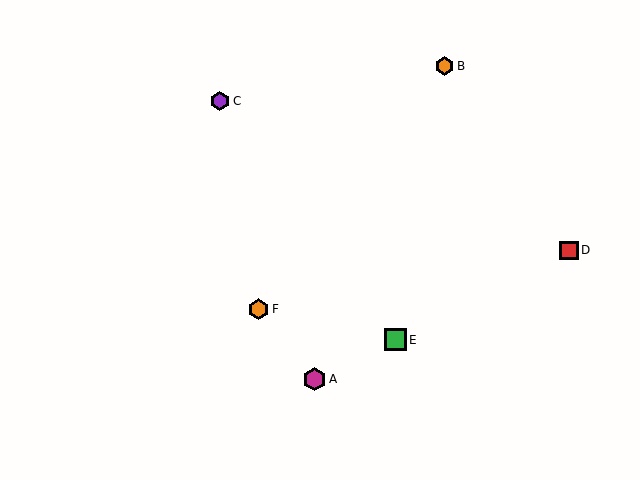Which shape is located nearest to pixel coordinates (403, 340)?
The green square (labeled E) at (396, 340) is nearest to that location.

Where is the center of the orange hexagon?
The center of the orange hexagon is at (258, 309).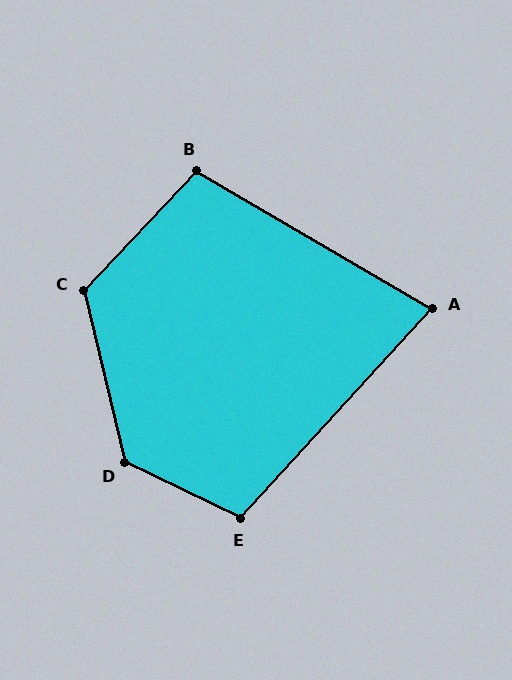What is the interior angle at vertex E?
Approximately 106 degrees (obtuse).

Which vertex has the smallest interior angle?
A, at approximately 78 degrees.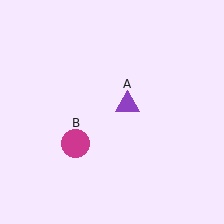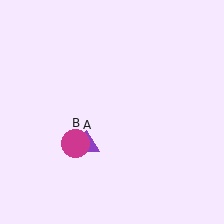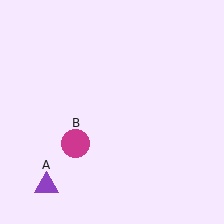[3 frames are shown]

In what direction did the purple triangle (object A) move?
The purple triangle (object A) moved down and to the left.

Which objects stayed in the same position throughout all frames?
Magenta circle (object B) remained stationary.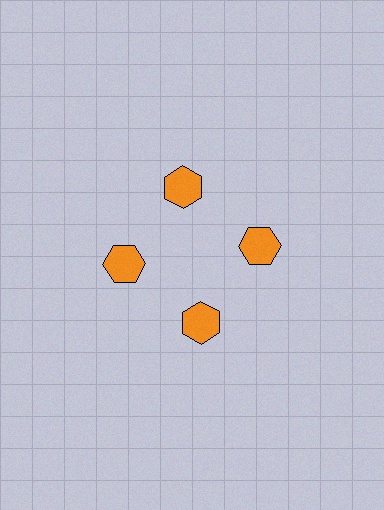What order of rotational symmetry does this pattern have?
This pattern has 4-fold rotational symmetry.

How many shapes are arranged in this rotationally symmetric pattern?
There are 4 shapes, arranged in 4 groups of 1.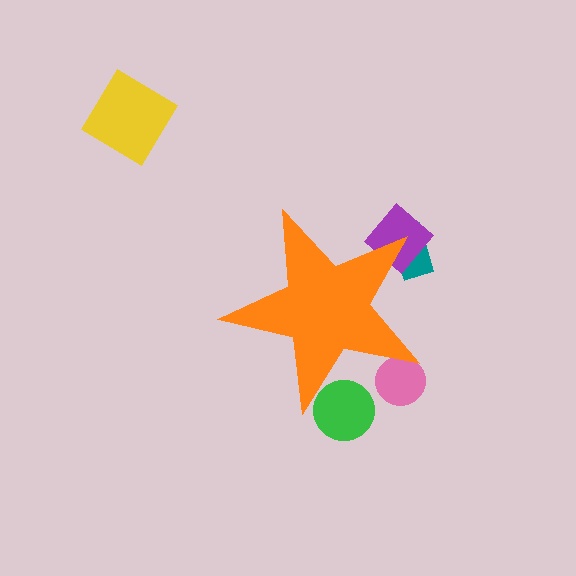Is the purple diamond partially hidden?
Yes, the purple diamond is partially hidden behind the orange star.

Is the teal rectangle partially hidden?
Yes, the teal rectangle is partially hidden behind the orange star.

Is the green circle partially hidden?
Yes, the green circle is partially hidden behind the orange star.